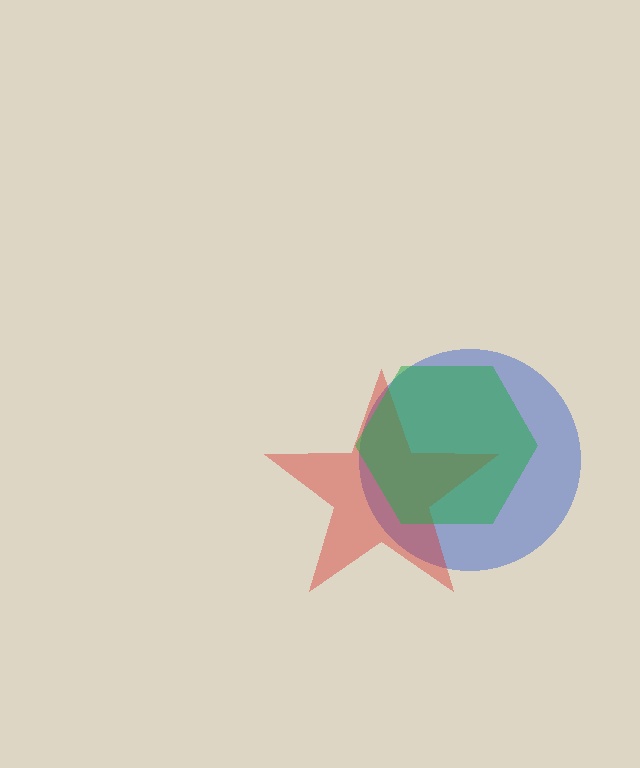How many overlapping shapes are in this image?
There are 3 overlapping shapes in the image.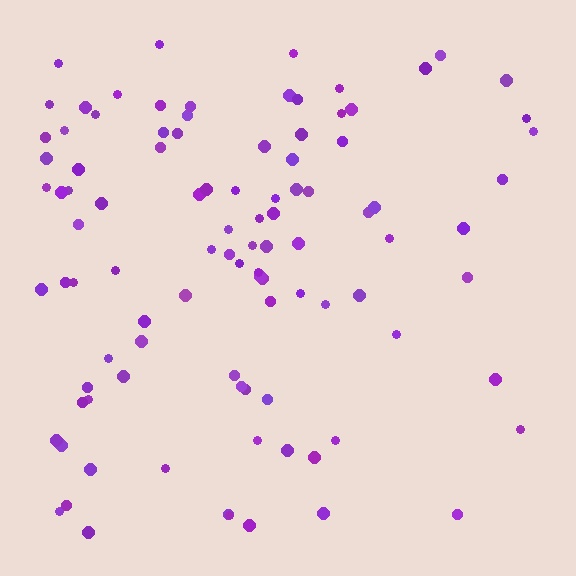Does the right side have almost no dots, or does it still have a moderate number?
Still a moderate number, just noticeably fewer than the left.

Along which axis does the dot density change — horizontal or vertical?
Horizontal.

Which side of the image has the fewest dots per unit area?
The right.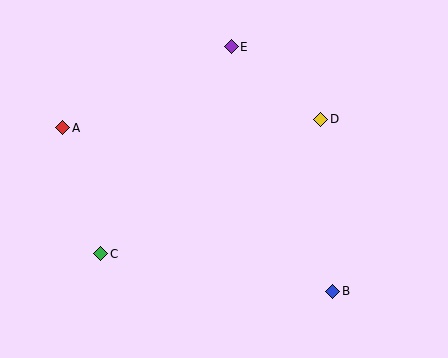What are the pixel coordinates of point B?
Point B is at (333, 291).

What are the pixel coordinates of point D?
Point D is at (321, 119).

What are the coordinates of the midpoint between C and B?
The midpoint between C and B is at (217, 272).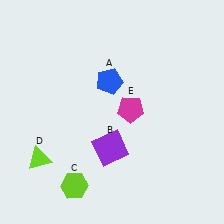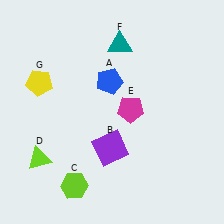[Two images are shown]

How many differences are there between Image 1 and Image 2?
There are 2 differences between the two images.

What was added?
A teal triangle (F), a yellow pentagon (G) were added in Image 2.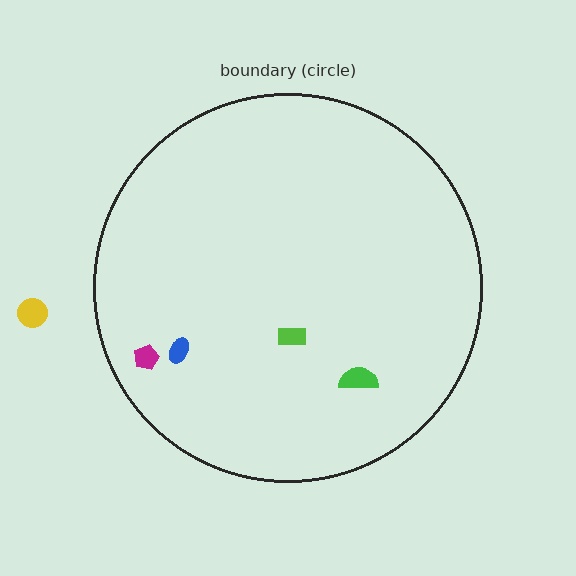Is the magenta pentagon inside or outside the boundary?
Inside.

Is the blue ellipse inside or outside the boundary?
Inside.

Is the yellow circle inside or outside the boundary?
Outside.